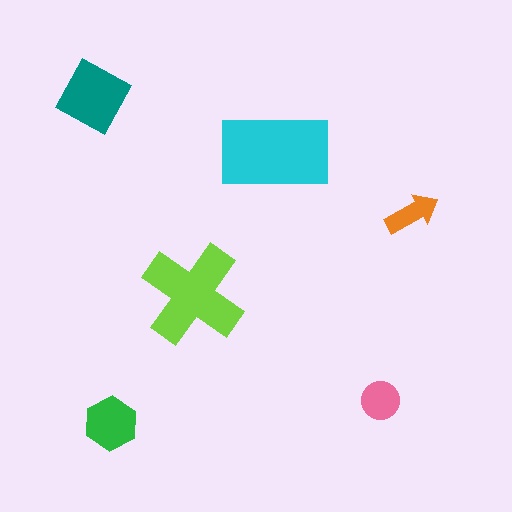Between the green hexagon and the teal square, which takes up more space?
The teal square.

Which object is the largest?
The cyan rectangle.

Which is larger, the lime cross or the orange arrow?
The lime cross.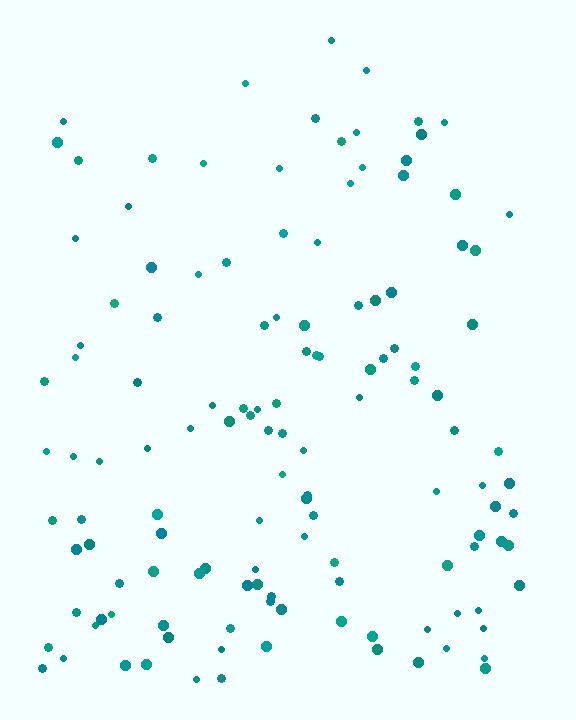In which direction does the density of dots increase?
From top to bottom, with the bottom side densest.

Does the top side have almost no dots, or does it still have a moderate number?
Still a moderate number, just noticeably fewer than the bottom.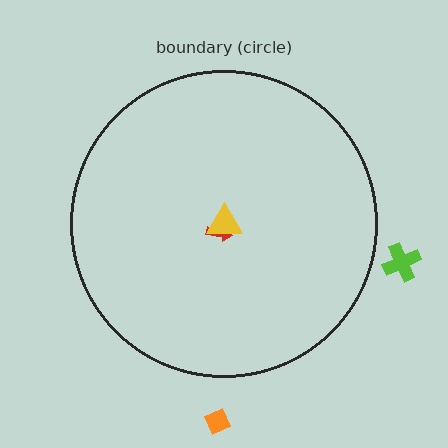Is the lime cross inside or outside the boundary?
Outside.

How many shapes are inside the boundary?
2 inside, 2 outside.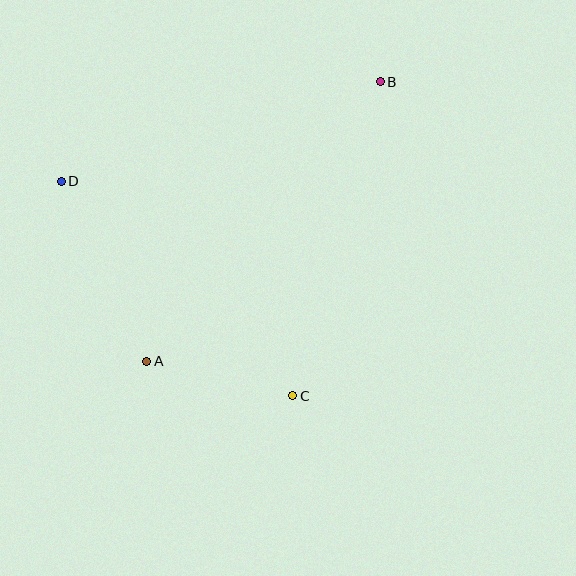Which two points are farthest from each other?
Points A and B are farthest from each other.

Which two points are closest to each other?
Points A and C are closest to each other.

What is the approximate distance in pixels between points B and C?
The distance between B and C is approximately 326 pixels.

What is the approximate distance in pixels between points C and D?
The distance between C and D is approximately 315 pixels.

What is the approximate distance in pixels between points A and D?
The distance between A and D is approximately 199 pixels.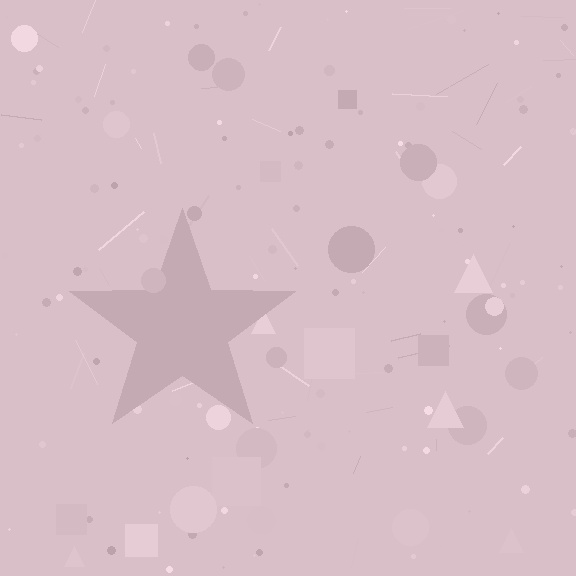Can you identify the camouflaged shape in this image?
The camouflaged shape is a star.